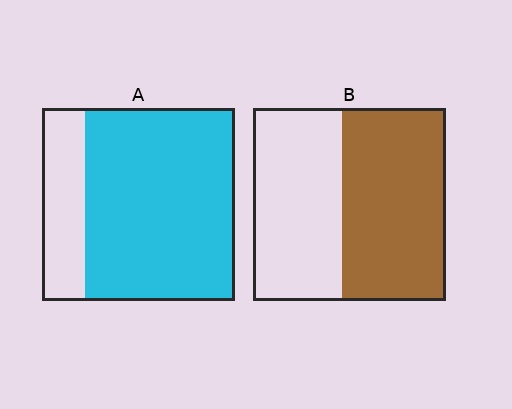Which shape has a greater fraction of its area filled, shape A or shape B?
Shape A.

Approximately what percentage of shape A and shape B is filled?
A is approximately 80% and B is approximately 55%.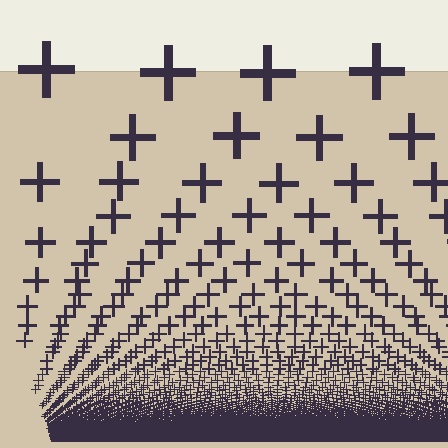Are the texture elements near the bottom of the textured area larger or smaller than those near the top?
Smaller. The gradient is inverted — elements near the bottom are smaller and denser.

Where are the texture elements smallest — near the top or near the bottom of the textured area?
Near the bottom.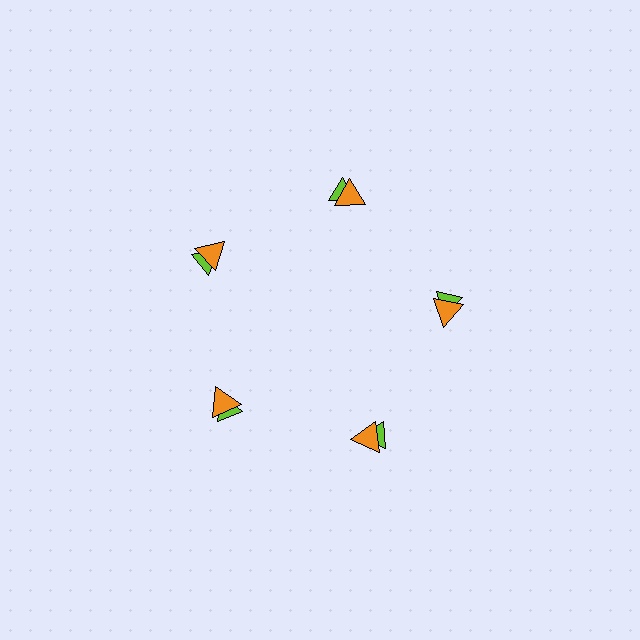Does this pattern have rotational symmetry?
Yes, this pattern has 5-fold rotational symmetry. It looks the same after rotating 72 degrees around the center.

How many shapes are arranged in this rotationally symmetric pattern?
There are 10 shapes, arranged in 5 groups of 2.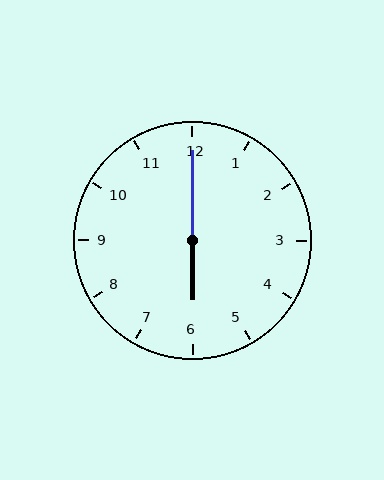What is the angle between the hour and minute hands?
Approximately 180 degrees.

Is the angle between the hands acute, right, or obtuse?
It is obtuse.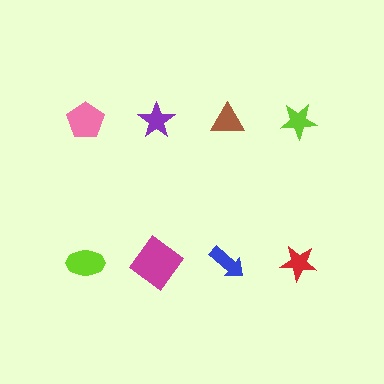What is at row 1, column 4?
A lime star.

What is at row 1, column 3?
A brown triangle.